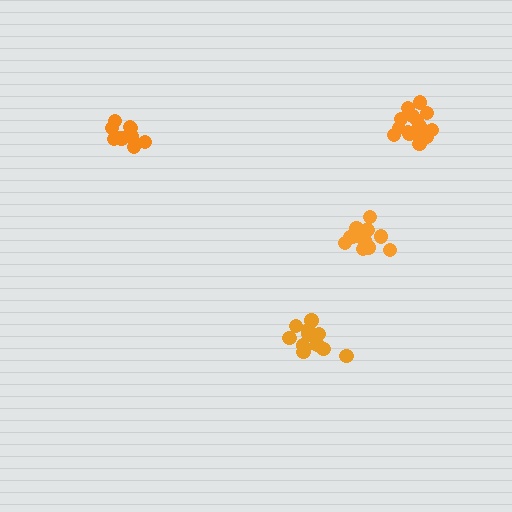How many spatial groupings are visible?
There are 4 spatial groupings.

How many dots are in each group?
Group 1: 15 dots, Group 2: 15 dots, Group 3: 13 dots, Group 4: 13 dots (56 total).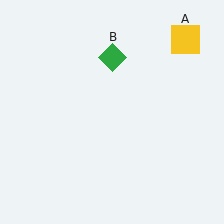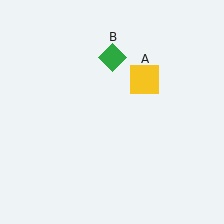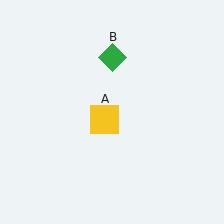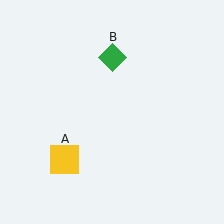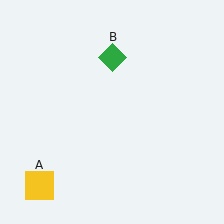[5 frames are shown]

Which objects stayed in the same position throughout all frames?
Green diamond (object B) remained stationary.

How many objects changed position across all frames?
1 object changed position: yellow square (object A).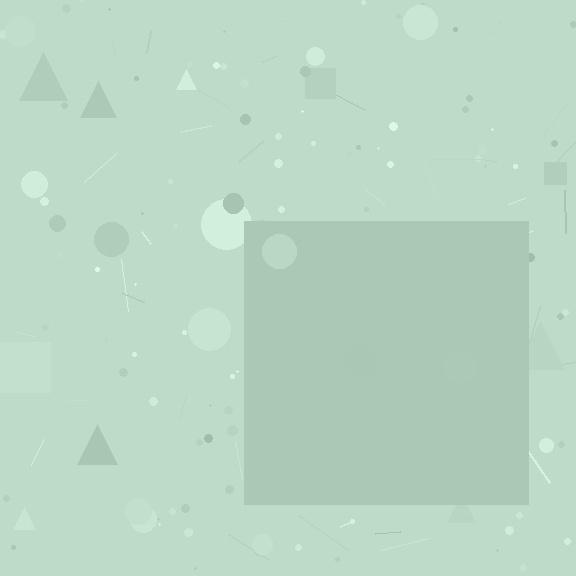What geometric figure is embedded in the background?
A square is embedded in the background.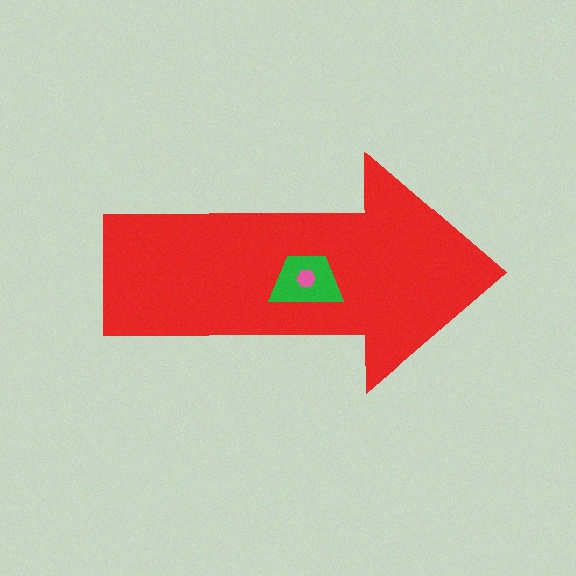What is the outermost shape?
The red arrow.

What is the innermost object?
The pink hexagon.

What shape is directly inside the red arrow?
The green trapezoid.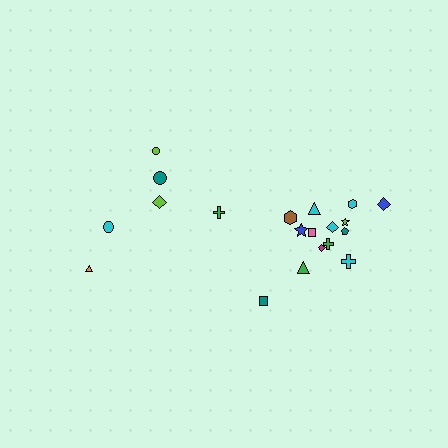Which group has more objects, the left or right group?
The right group.